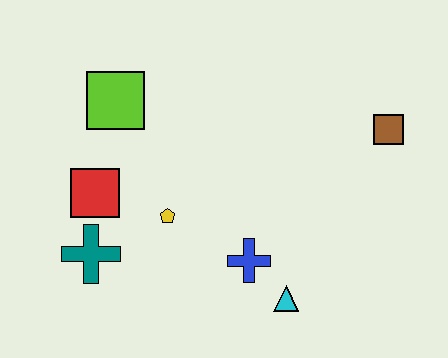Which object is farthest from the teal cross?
The brown square is farthest from the teal cross.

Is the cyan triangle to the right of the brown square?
No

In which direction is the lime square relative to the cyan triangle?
The lime square is above the cyan triangle.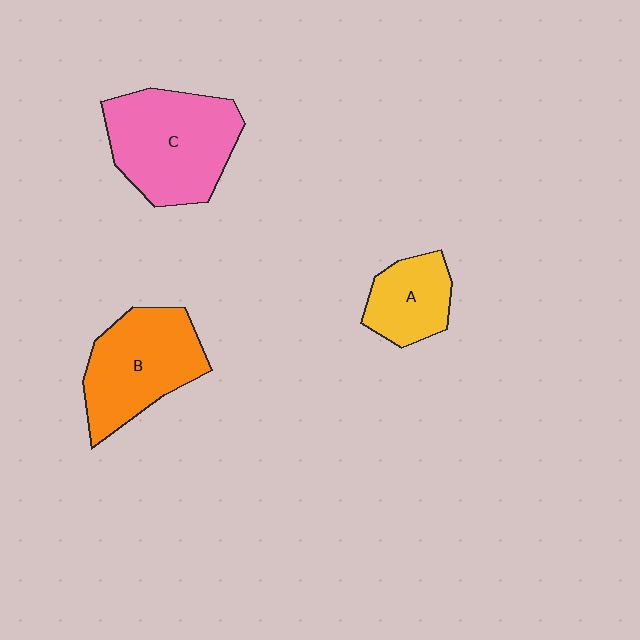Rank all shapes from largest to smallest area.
From largest to smallest: C (pink), B (orange), A (yellow).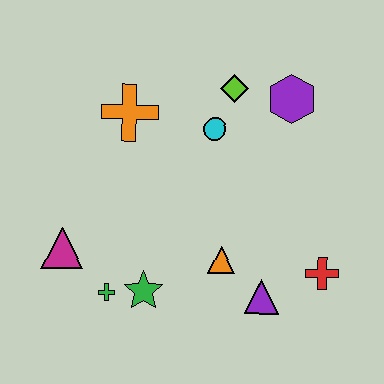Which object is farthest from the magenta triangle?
The purple hexagon is farthest from the magenta triangle.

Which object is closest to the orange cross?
The cyan circle is closest to the orange cross.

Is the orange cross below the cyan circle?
No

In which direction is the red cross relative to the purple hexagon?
The red cross is below the purple hexagon.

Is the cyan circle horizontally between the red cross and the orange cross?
Yes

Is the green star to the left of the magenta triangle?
No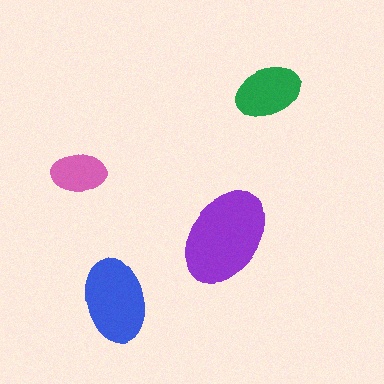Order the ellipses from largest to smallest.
the purple one, the blue one, the green one, the pink one.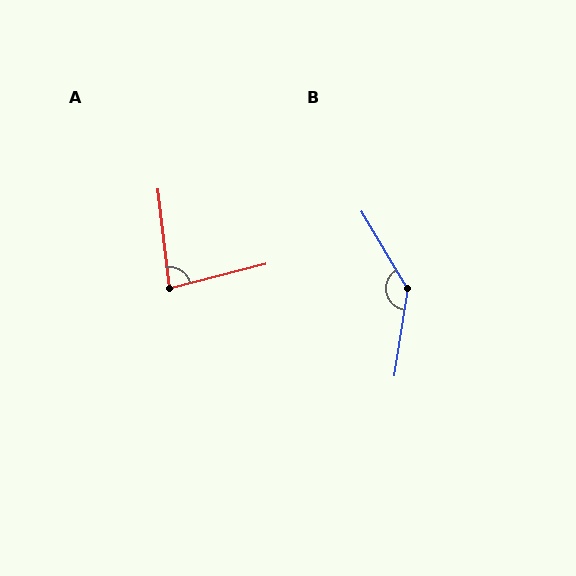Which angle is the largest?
B, at approximately 141 degrees.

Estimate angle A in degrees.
Approximately 83 degrees.